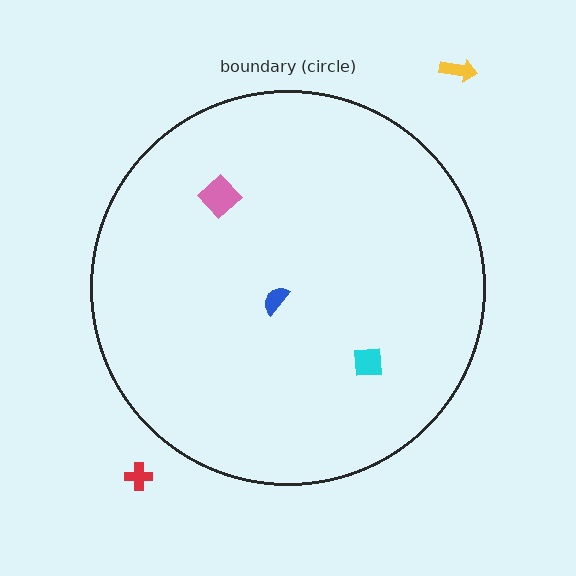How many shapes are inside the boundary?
3 inside, 2 outside.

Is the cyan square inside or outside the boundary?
Inside.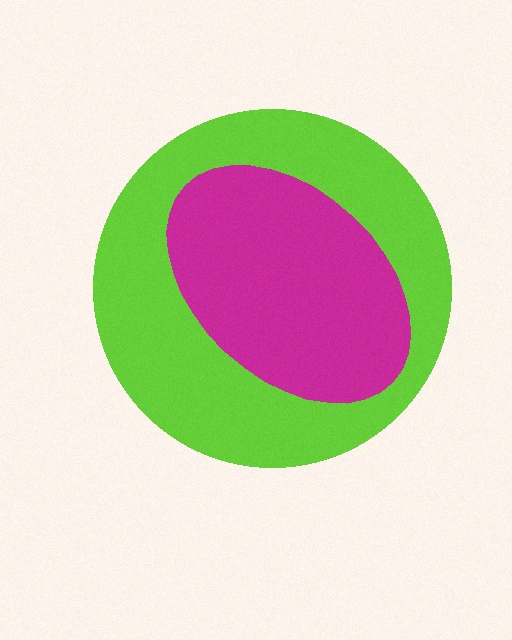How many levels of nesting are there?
2.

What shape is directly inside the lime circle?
The magenta ellipse.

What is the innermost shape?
The magenta ellipse.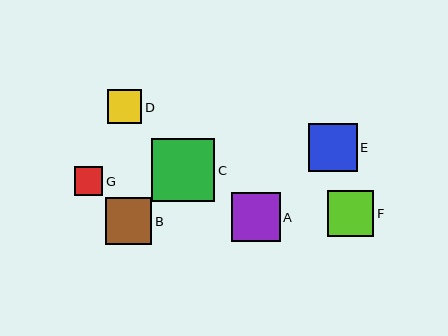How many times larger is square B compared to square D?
Square B is approximately 1.4 times the size of square D.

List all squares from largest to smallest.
From largest to smallest: C, A, E, B, F, D, G.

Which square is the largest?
Square C is the largest with a size of approximately 63 pixels.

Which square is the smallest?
Square G is the smallest with a size of approximately 29 pixels.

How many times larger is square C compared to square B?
Square C is approximately 1.4 times the size of square B.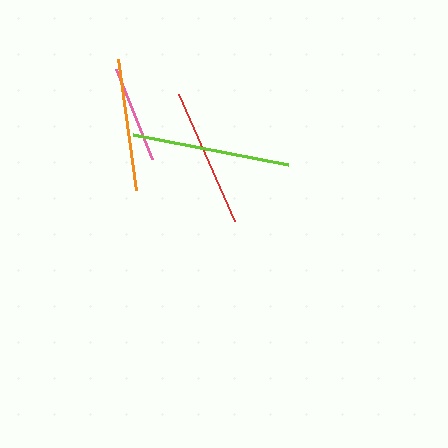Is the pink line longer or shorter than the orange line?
The orange line is longer than the pink line.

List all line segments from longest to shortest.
From longest to shortest: lime, red, orange, pink.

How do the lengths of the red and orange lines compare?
The red and orange lines are approximately the same length.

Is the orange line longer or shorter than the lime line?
The lime line is longer than the orange line.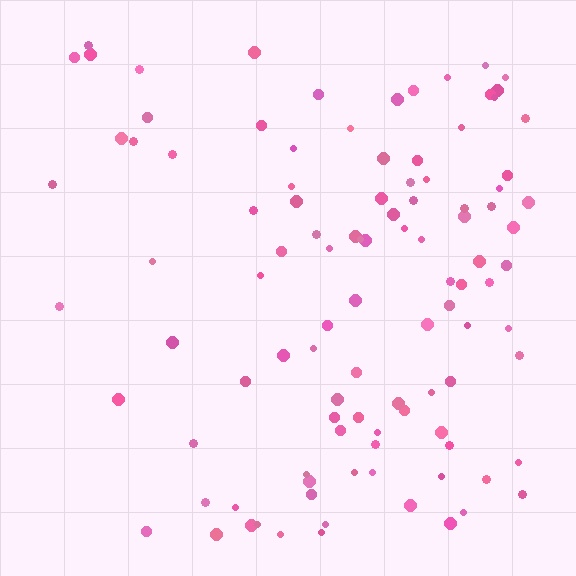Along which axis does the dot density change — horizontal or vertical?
Horizontal.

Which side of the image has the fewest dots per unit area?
The left.